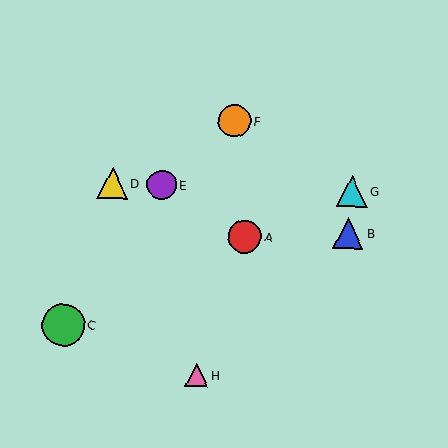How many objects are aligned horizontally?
3 objects (D, E, G) are aligned horizontally.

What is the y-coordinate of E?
Object E is at y≈185.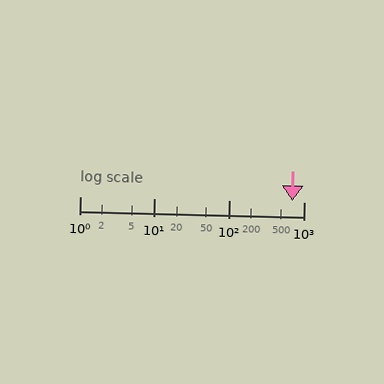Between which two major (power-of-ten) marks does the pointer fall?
The pointer is between 100 and 1000.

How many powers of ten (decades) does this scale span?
The scale spans 3 decades, from 1 to 1000.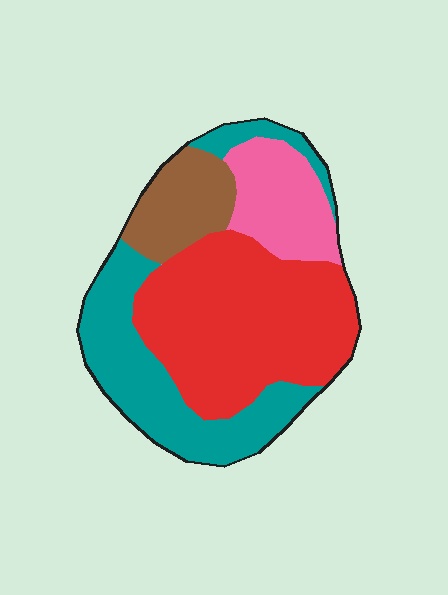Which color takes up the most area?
Red, at roughly 45%.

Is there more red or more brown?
Red.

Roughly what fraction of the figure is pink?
Pink covers about 15% of the figure.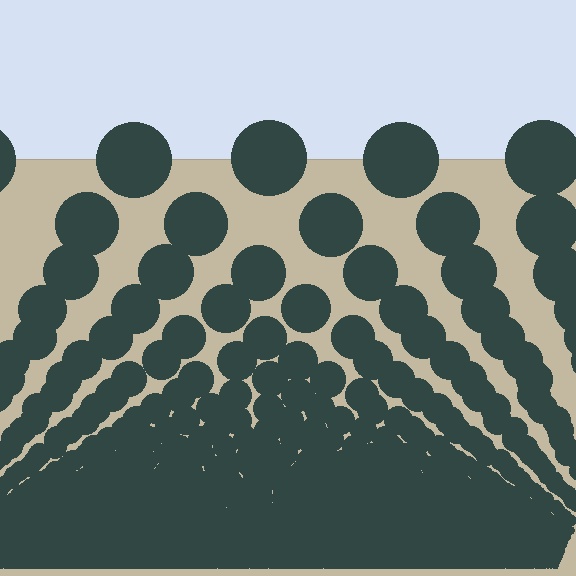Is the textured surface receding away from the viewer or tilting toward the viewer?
The surface appears to tilt toward the viewer. Texture elements get larger and sparser toward the top.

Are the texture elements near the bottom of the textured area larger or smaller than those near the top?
Smaller. The gradient is inverted — elements near the bottom are smaller and denser.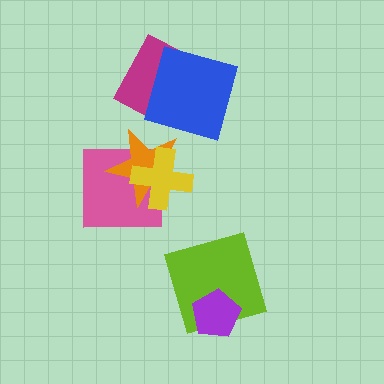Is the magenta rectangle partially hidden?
Yes, it is partially covered by another shape.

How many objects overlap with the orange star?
2 objects overlap with the orange star.